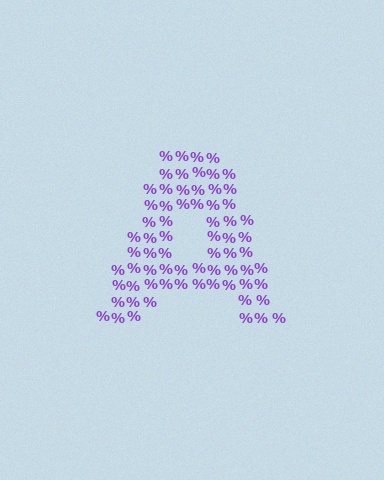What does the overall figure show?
The overall figure shows the letter A.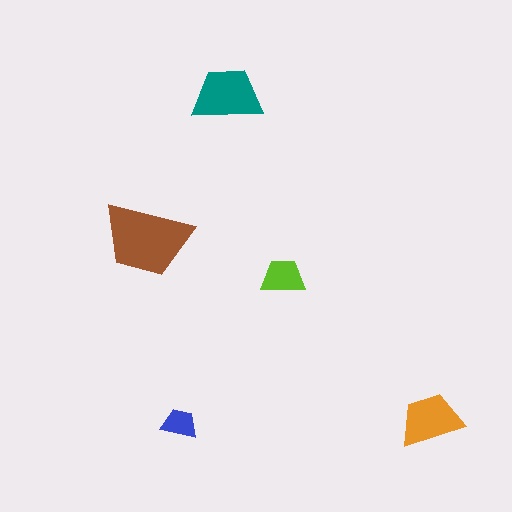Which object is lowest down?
The blue trapezoid is bottommost.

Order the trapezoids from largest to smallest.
the brown one, the teal one, the orange one, the lime one, the blue one.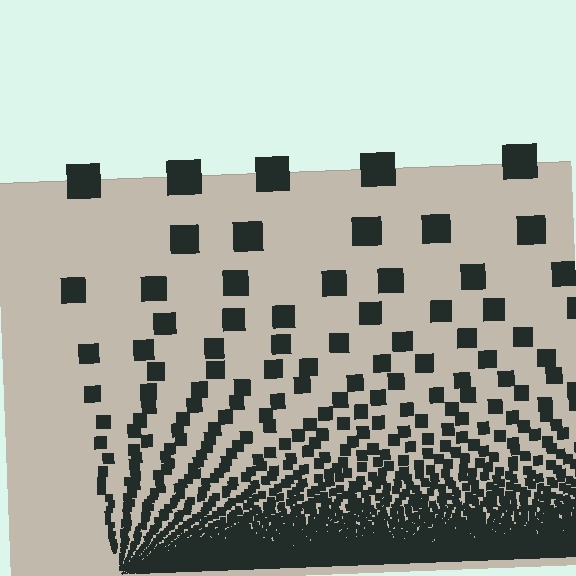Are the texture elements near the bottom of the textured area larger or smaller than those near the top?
Smaller. The gradient is inverted — elements near the bottom are smaller and denser.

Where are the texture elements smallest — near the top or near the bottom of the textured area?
Near the bottom.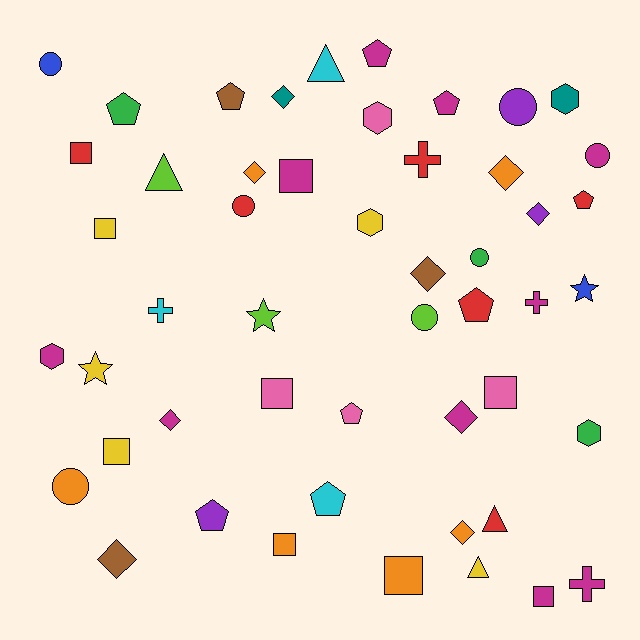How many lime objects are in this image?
There are 3 lime objects.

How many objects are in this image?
There are 50 objects.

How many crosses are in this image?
There are 4 crosses.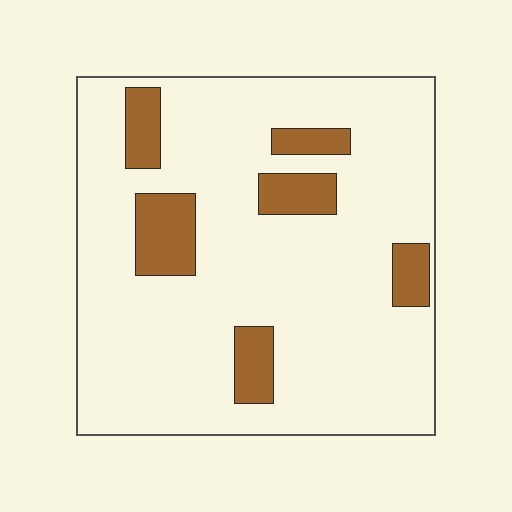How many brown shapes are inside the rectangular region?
6.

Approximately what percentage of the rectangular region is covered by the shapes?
Approximately 15%.